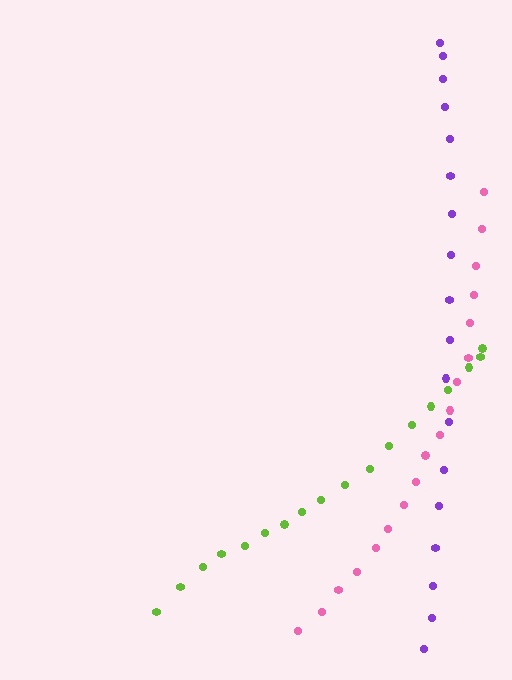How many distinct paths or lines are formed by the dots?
There are 3 distinct paths.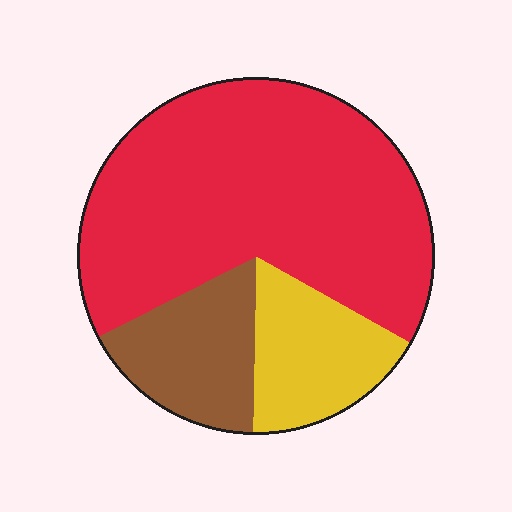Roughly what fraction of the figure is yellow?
Yellow covers about 15% of the figure.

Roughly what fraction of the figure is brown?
Brown covers about 15% of the figure.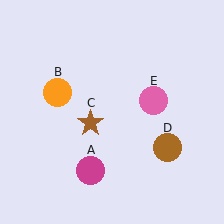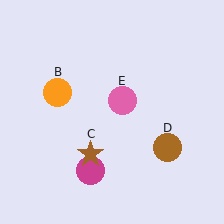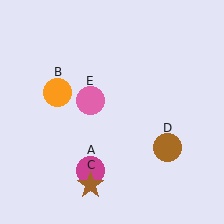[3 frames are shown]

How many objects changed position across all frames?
2 objects changed position: brown star (object C), pink circle (object E).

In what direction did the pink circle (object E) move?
The pink circle (object E) moved left.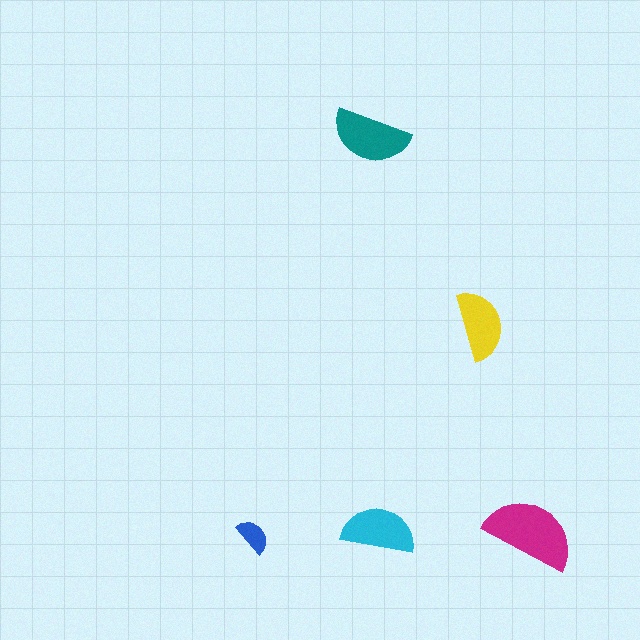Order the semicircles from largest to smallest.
the magenta one, the teal one, the cyan one, the yellow one, the blue one.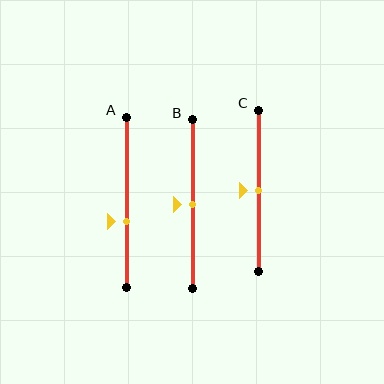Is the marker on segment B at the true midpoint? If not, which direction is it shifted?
Yes, the marker on segment B is at the true midpoint.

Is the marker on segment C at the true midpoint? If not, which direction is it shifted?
Yes, the marker on segment C is at the true midpoint.